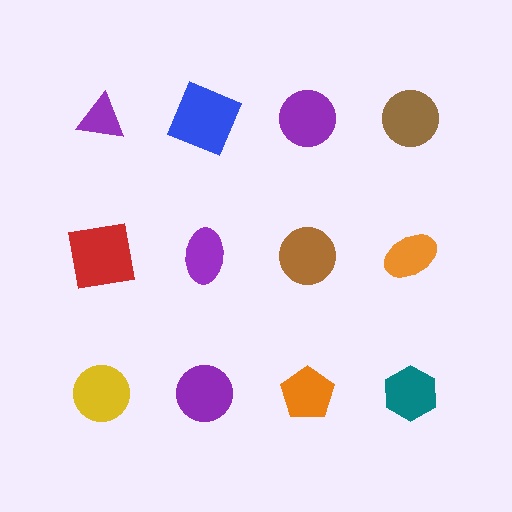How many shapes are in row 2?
4 shapes.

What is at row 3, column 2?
A purple circle.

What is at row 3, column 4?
A teal hexagon.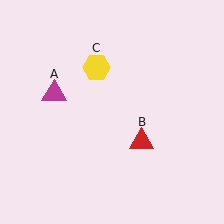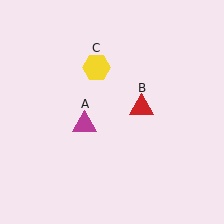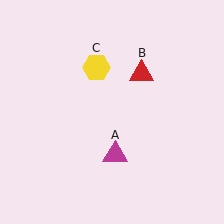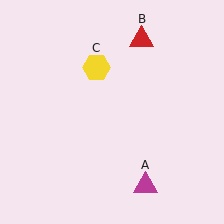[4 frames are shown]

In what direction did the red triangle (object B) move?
The red triangle (object B) moved up.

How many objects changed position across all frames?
2 objects changed position: magenta triangle (object A), red triangle (object B).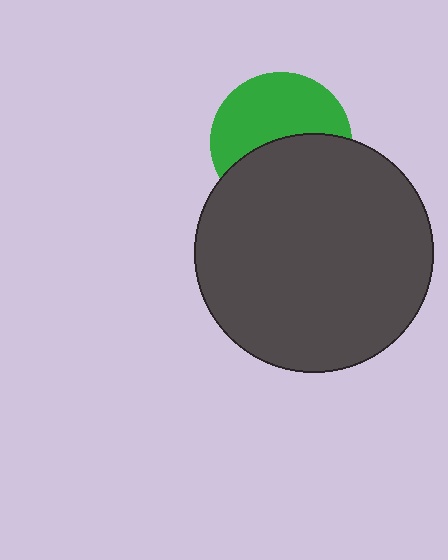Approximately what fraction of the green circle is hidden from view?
Roughly 48% of the green circle is hidden behind the dark gray circle.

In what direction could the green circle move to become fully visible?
The green circle could move up. That would shift it out from behind the dark gray circle entirely.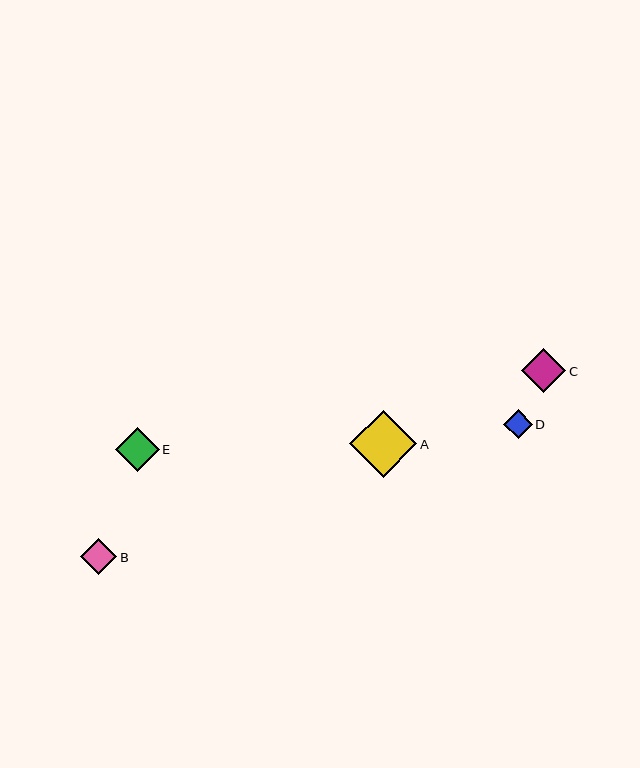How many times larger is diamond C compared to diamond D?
Diamond C is approximately 1.6 times the size of diamond D.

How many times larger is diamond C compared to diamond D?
Diamond C is approximately 1.6 times the size of diamond D.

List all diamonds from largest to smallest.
From largest to smallest: A, C, E, B, D.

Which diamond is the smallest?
Diamond D is the smallest with a size of approximately 29 pixels.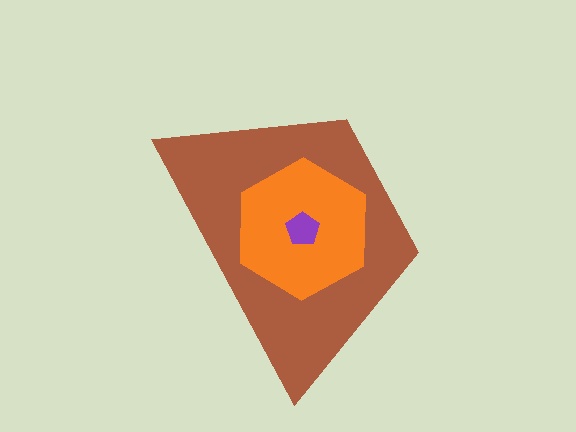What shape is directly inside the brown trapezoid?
The orange hexagon.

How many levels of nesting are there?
3.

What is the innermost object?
The purple pentagon.